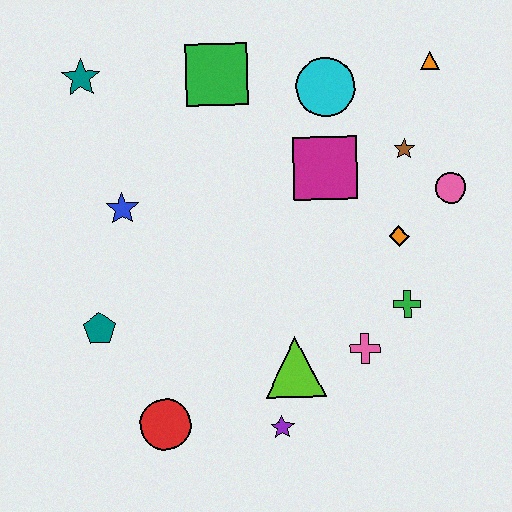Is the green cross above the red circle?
Yes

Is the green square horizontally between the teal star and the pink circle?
Yes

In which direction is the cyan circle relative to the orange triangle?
The cyan circle is to the left of the orange triangle.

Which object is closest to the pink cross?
The green cross is closest to the pink cross.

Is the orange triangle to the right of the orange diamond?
Yes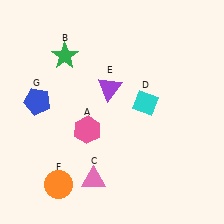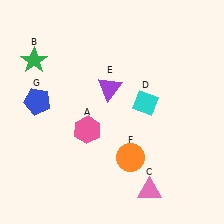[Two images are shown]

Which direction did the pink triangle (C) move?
The pink triangle (C) moved right.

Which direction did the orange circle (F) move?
The orange circle (F) moved right.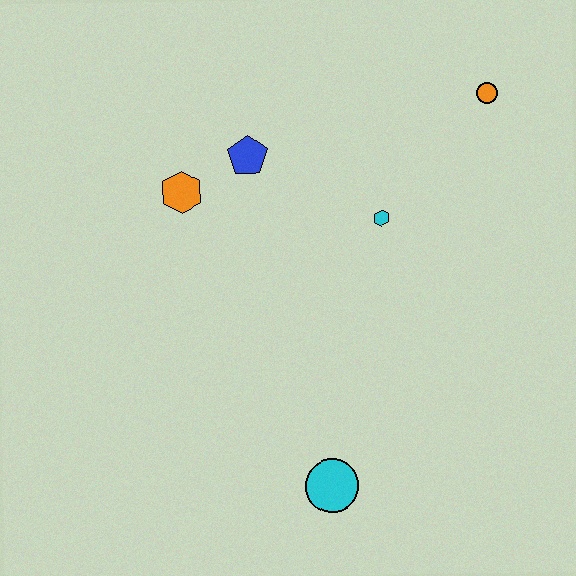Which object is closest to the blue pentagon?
The orange hexagon is closest to the blue pentagon.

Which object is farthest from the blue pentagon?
The cyan circle is farthest from the blue pentagon.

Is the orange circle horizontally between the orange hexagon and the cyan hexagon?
No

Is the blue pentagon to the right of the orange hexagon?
Yes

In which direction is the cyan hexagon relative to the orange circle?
The cyan hexagon is below the orange circle.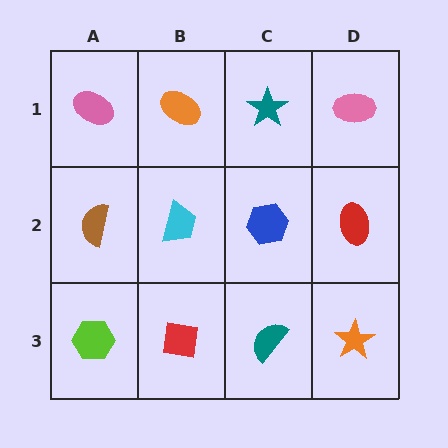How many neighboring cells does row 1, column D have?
2.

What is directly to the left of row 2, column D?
A blue hexagon.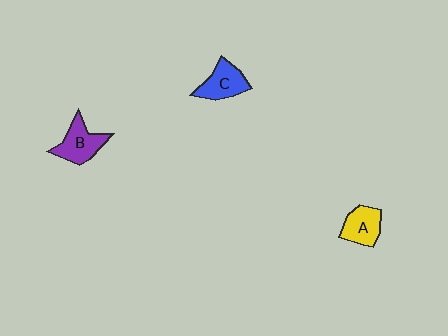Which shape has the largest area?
Shape B (purple).